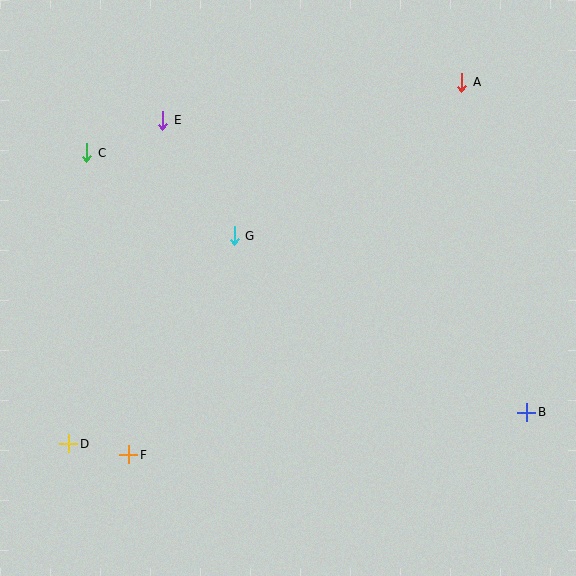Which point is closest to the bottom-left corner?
Point D is closest to the bottom-left corner.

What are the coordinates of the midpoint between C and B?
The midpoint between C and B is at (307, 283).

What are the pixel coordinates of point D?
Point D is at (69, 444).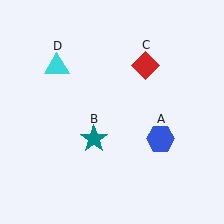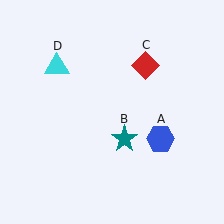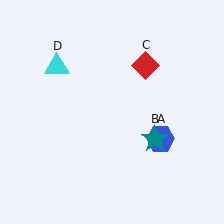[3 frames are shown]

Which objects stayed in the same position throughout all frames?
Blue hexagon (object A) and red diamond (object C) and cyan triangle (object D) remained stationary.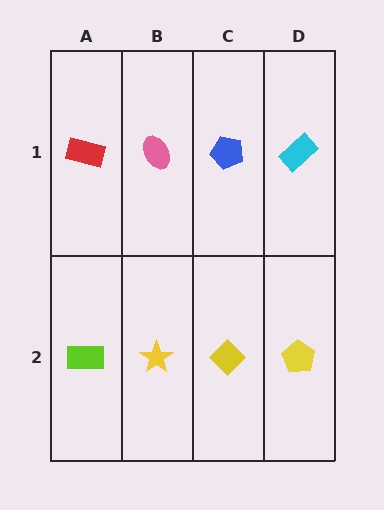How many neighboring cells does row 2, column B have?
3.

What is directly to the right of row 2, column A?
A yellow star.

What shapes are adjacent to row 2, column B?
A pink ellipse (row 1, column B), a lime rectangle (row 2, column A), a yellow diamond (row 2, column C).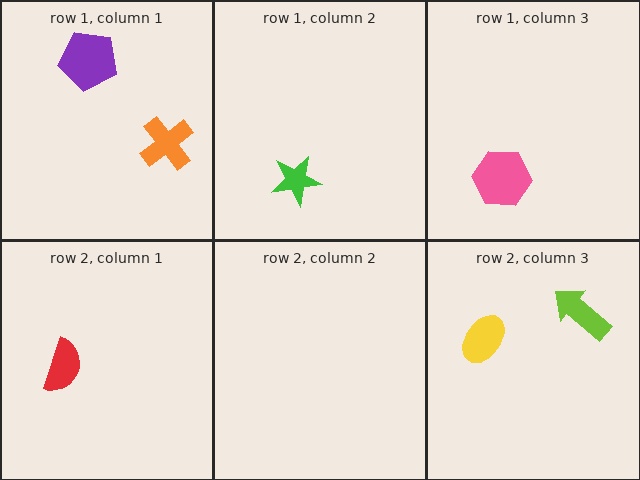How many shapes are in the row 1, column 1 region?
2.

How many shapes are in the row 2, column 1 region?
1.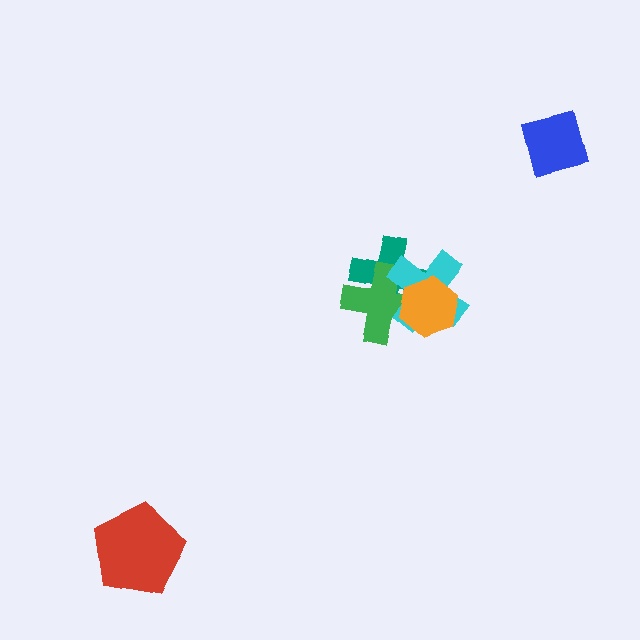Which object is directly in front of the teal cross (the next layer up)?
The green cross is directly in front of the teal cross.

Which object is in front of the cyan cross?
The orange hexagon is in front of the cyan cross.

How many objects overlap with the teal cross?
3 objects overlap with the teal cross.